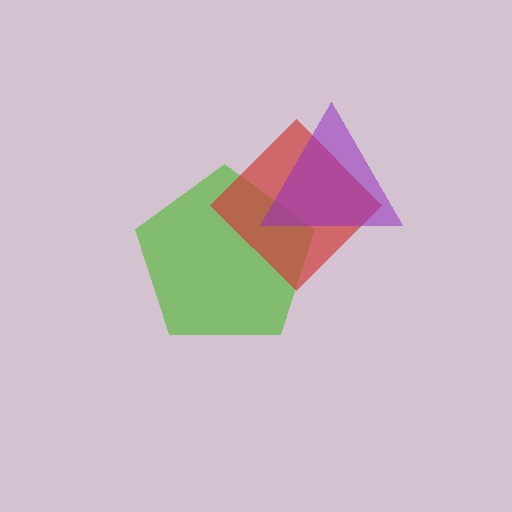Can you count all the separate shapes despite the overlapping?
Yes, there are 3 separate shapes.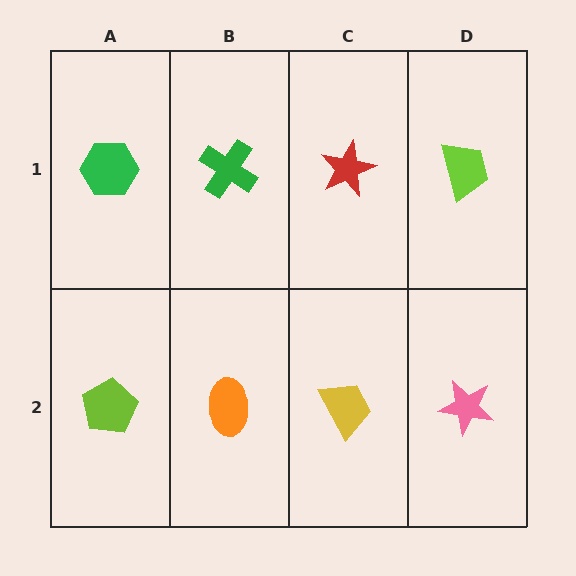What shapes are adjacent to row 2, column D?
A lime trapezoid (row 1, column D), a yellow trapezoid (row 2, column C).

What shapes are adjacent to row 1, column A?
A lime pentagon (row 2, column A), a green cross (row 1, column B).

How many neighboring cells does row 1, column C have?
3.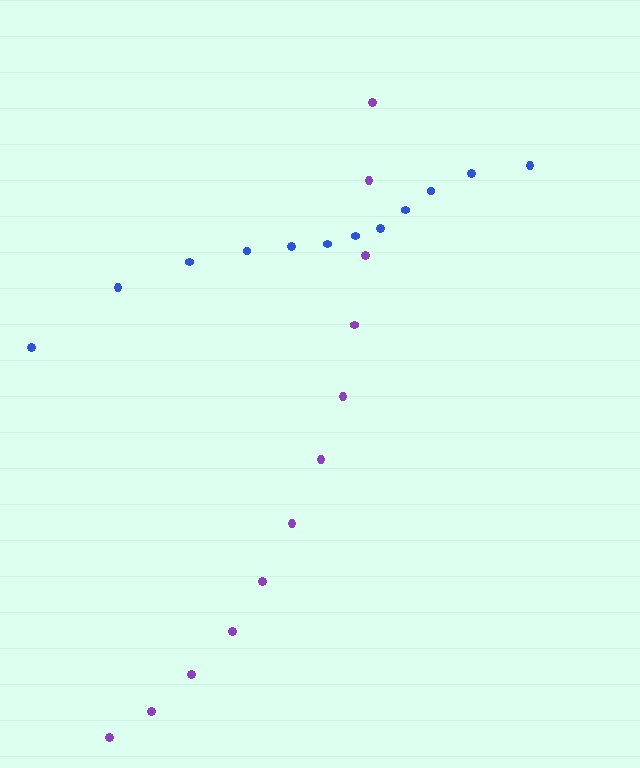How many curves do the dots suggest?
There are 2 distinct paths.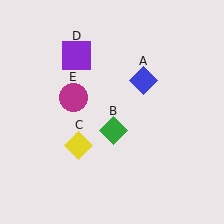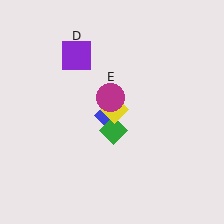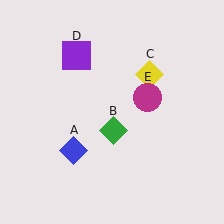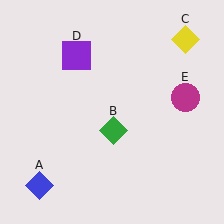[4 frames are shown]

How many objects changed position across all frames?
3 objects changed position: blue diamond (object A), yellow diamond (object C), magenta circle (object E).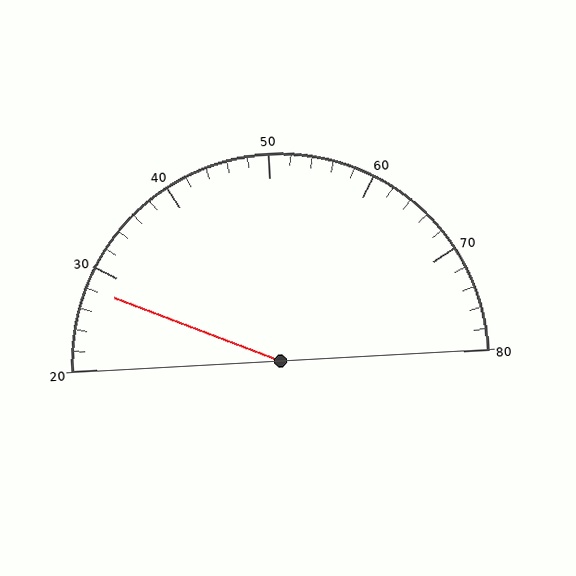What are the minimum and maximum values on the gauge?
The gauge ranges from 20 to 80.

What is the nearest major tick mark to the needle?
The nearest major tick mark is 30.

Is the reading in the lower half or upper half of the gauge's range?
The reading is in the lower half of the range (20 to 80).